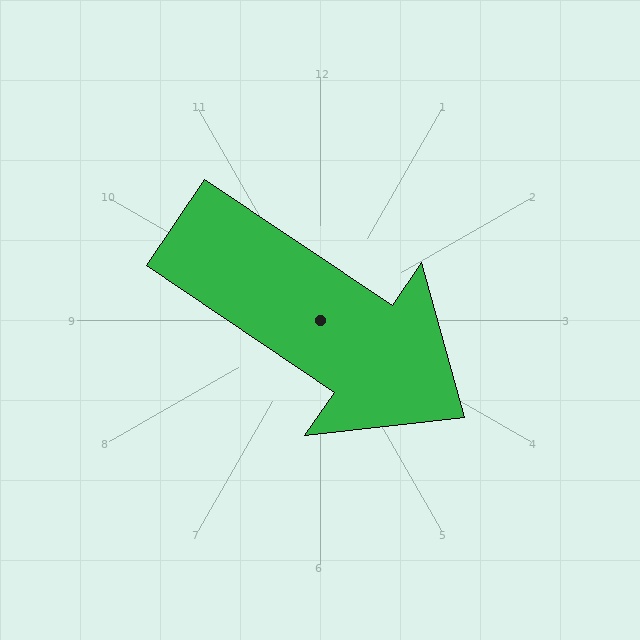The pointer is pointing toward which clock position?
Roughly 4 o'clock.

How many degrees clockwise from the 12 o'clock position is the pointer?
Approximately 124 degrees.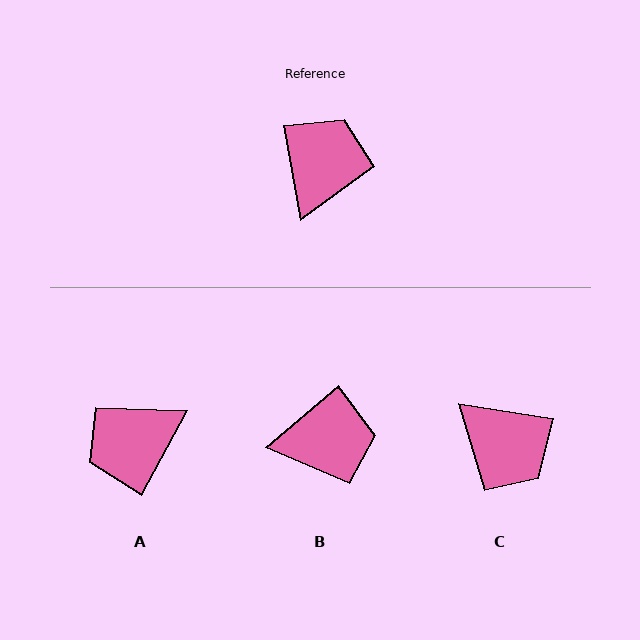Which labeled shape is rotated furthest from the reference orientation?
A, about 142 degrees away.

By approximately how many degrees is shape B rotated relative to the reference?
Approximately 59 degrees clockwise.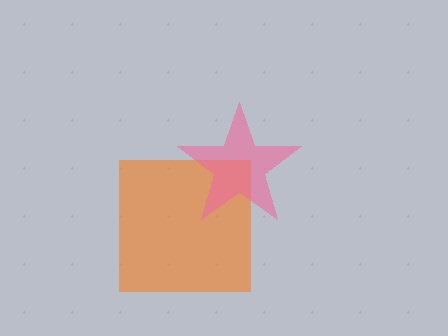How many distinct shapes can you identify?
There are 2 distinct shapes: an orange square, a pink star.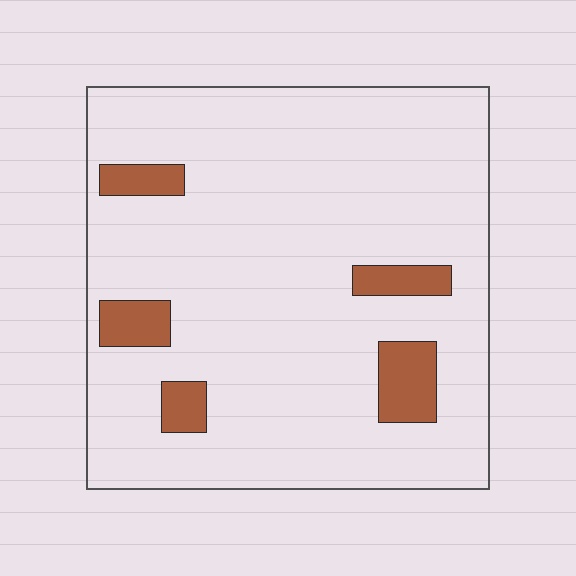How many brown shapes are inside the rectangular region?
5.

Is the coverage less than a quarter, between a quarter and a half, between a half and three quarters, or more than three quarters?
Less than a quarter.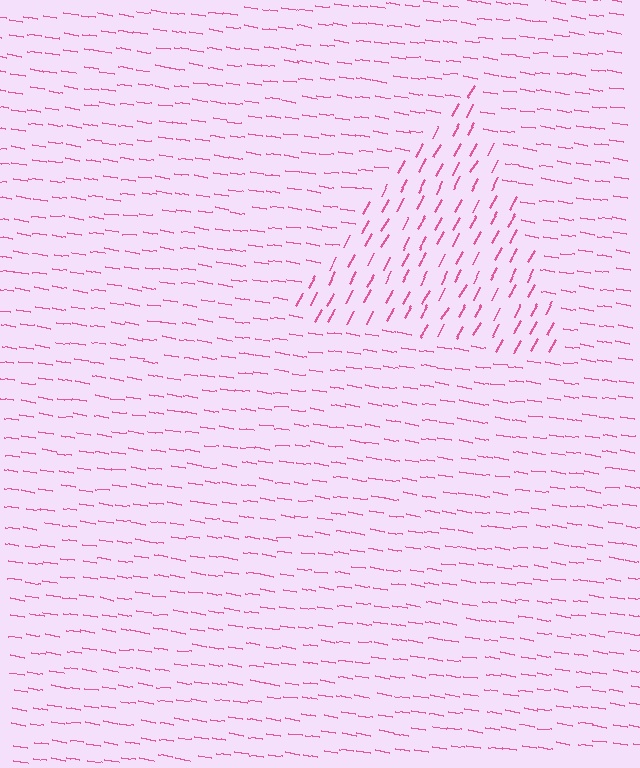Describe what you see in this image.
The image is filled with small pink line segments. A triangle region in the image has lines oriented differently from the surrounding lines, creating a visible texture boundary.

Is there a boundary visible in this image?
Yes, there is a texture boundary formed by a change in line orientation.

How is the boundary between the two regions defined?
The boundary is defined purely by a change in line orientation (approximately 70 degrees difference). All lines are the same color and thickness.